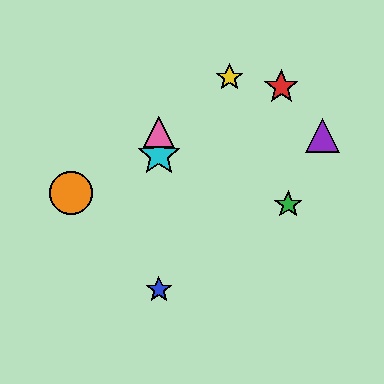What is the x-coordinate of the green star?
The green star is at x≈288.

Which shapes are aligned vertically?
The blue star, the cyan star, the pink triangle are aligned vertically.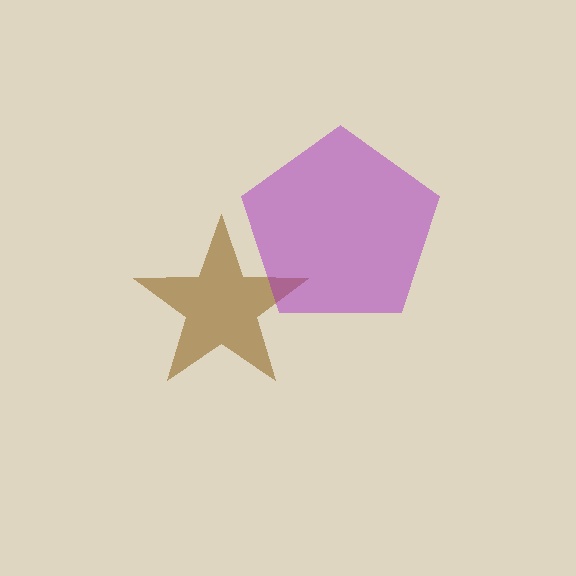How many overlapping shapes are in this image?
There are 2 overlapping shapes in the image.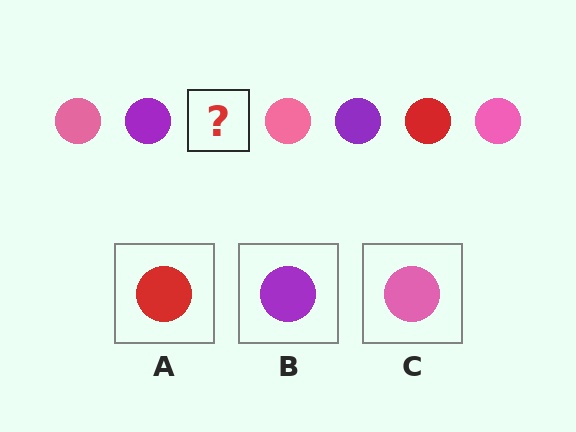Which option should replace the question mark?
Option A.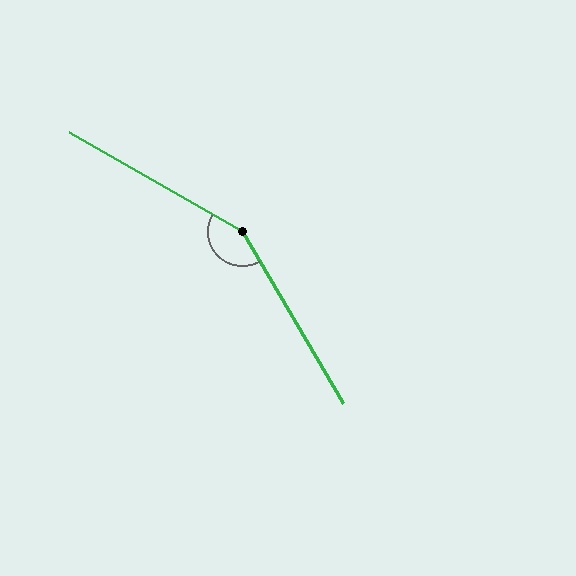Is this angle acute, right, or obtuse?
It is obtuse.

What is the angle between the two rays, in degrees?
Approximately 150 degrees.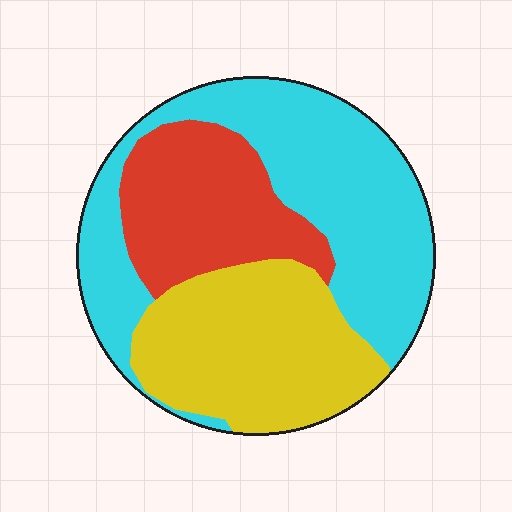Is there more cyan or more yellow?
Cyan.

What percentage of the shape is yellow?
Yellow covers around 30% of the shape.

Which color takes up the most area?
Cyan, at roughly 45%.